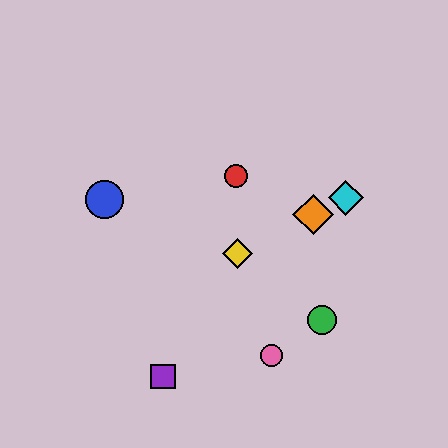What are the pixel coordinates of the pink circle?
The pink circle is at (271, 356).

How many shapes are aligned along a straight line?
3 shapes (the yellow diamond, the orange diamond, the cyan diamond) are aligned along a straight line.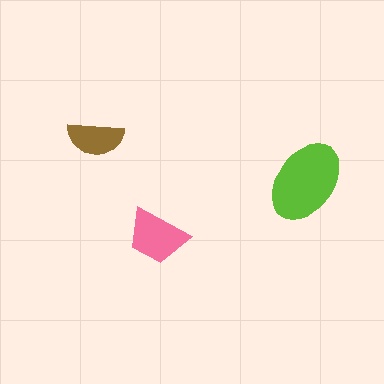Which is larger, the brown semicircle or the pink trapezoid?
The pink trapezoid.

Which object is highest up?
The brown semicircle is topmost.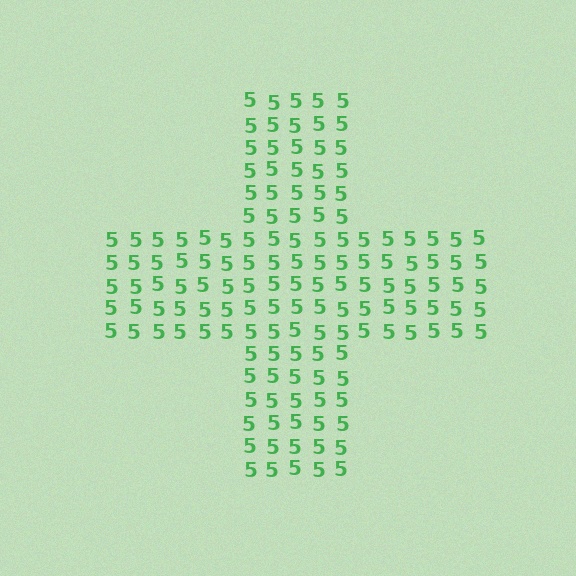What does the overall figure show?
The overall figure shows a cross.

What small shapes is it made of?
It is made of small digit 5's.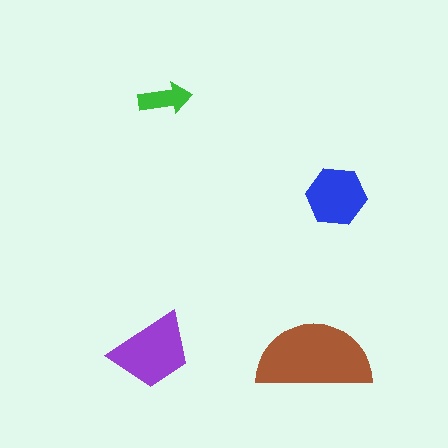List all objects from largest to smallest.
The brown semicircle, the purple trapezoid, the blue hexagon, the green arrow.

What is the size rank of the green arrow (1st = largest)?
4th.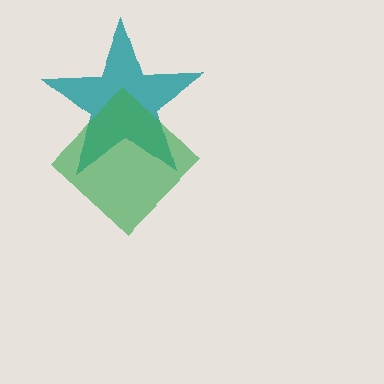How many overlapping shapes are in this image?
There are 2 overlapping shapes in the image.